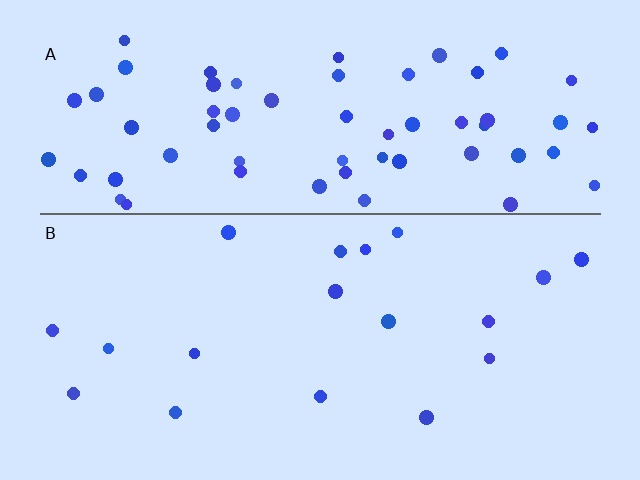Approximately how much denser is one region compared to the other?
Approximately 3.5× — region A over region B.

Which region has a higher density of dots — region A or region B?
A (the top).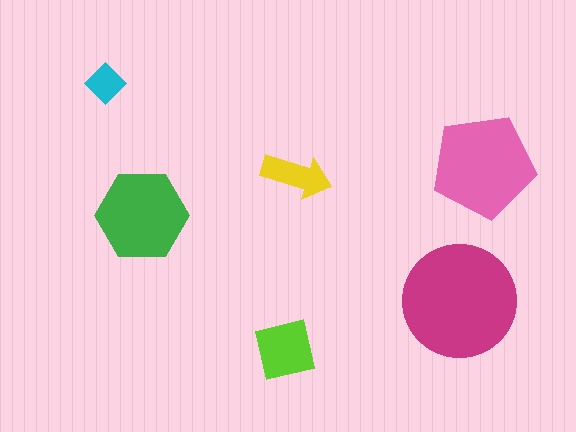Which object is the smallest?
The cyan diamond.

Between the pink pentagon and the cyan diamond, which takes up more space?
The pink pentagon.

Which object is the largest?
The magenta circle.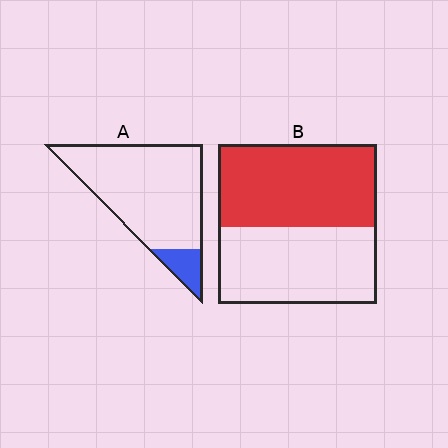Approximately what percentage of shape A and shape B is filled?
A is approximately 10% and B is approximately 50%.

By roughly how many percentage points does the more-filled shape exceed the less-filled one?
By roughly 40 percentage points (B over A).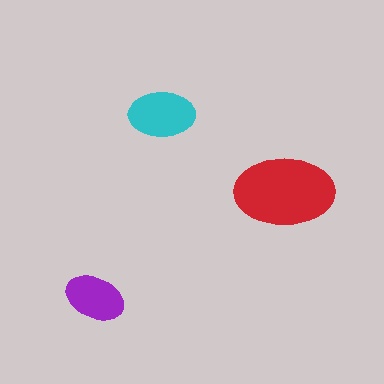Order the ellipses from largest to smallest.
the red one, the cyan one, the purple one.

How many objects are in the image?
There are 3 objects in the image.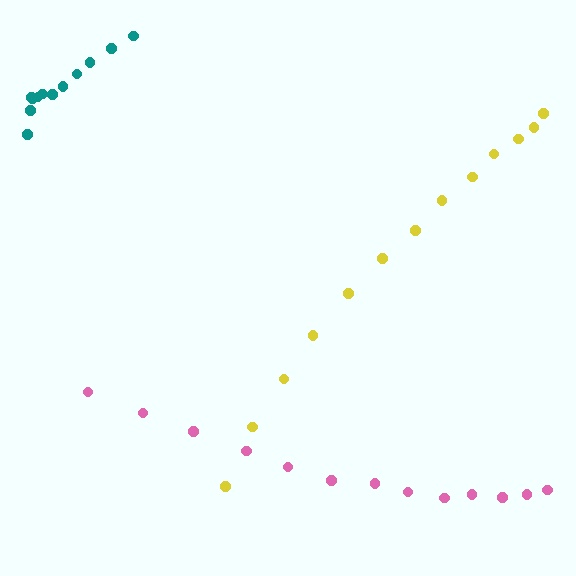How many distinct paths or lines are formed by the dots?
There are 3 distinct paths.